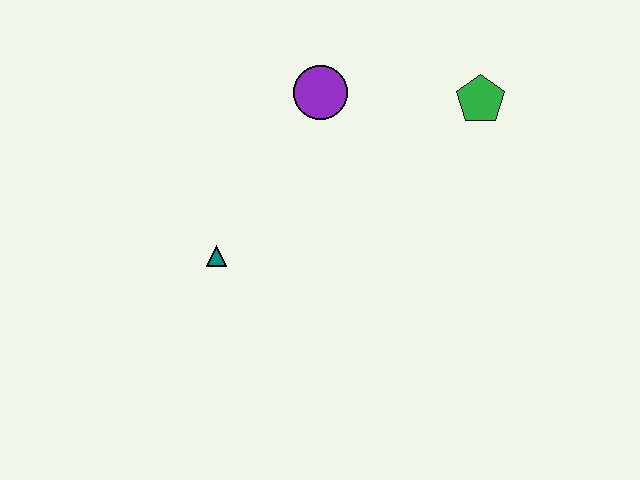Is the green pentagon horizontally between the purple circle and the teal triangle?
No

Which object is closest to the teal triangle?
The purple circle is closest to the teal triangle.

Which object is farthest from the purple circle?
The teal triangle is farthest from the purple circle.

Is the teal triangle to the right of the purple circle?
No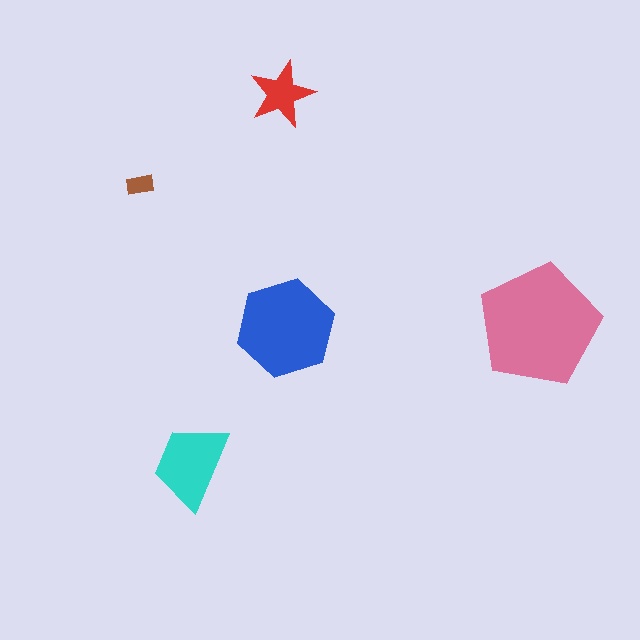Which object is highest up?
The red star is topmost.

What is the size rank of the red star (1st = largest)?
4th.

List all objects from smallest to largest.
The brown rectangle, the red star, the cyan trapezoid, the blue hexagon, the pink pentagon.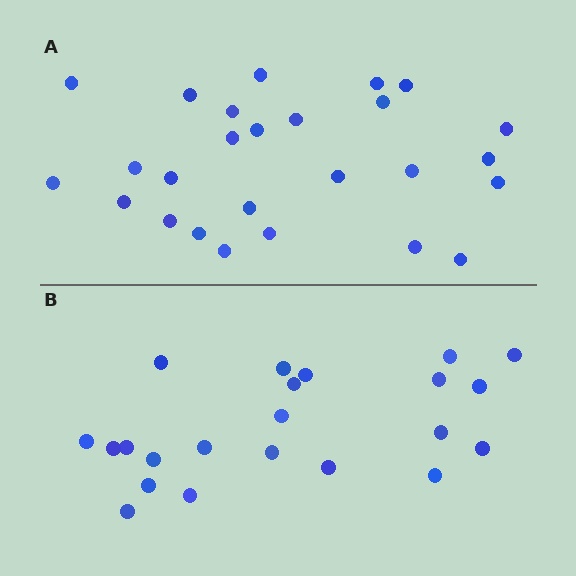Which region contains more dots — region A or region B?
Region A (the top region) has more dots.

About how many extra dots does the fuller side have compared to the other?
Region A has about 4 more dots than region B.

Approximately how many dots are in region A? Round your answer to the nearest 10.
About 30 dots. (The exact count is 26, which rounds to 30.)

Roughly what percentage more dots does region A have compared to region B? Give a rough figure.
About 20% more.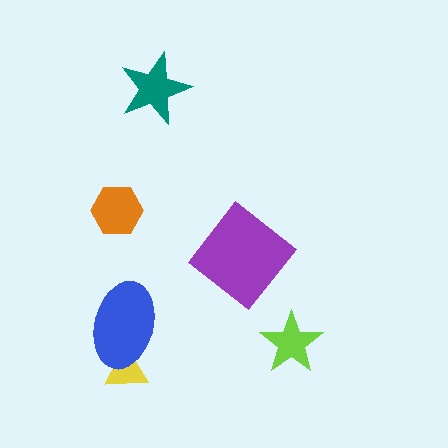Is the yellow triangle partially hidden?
Yes, it is partially covered by another shape.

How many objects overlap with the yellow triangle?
1 object overlaps with the yellow triangle.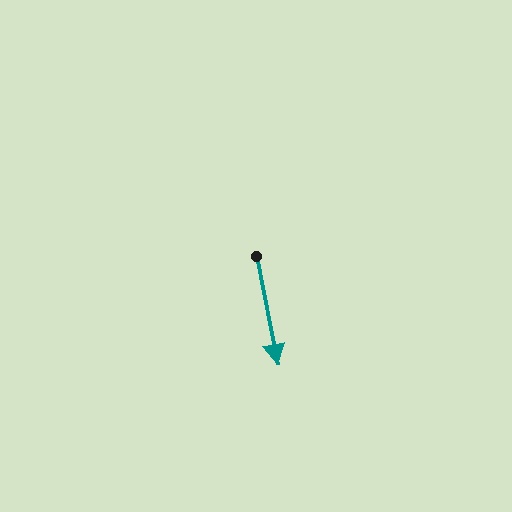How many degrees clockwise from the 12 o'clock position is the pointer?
Approximately 169 degrees.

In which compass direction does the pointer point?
South.